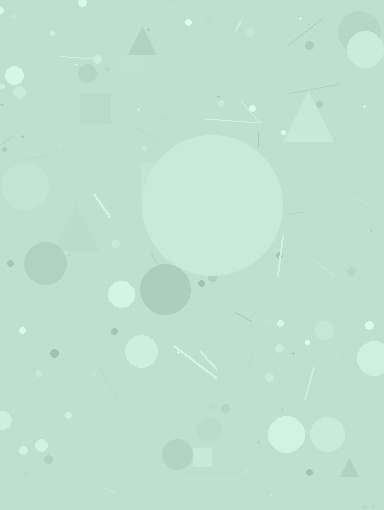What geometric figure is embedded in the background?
A circle is embedded in the background.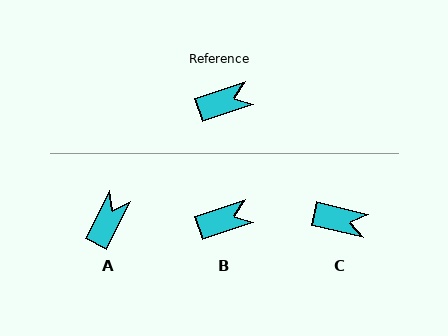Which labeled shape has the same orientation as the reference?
B.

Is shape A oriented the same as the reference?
No, it is off by about 45 degrees.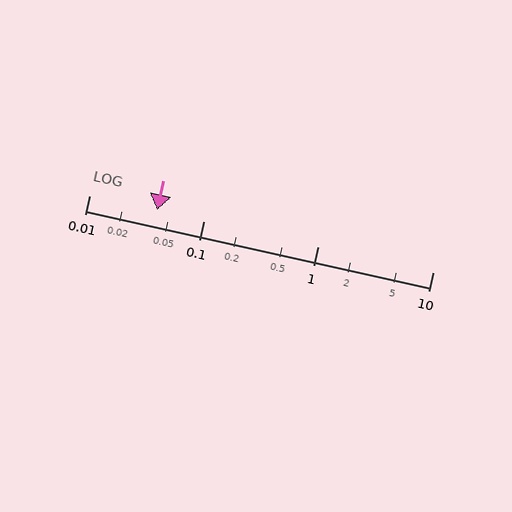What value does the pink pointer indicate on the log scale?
The pointer indicates approximately 0.039.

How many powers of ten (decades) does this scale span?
The scale spans 3 decades, from 0.01 to 10.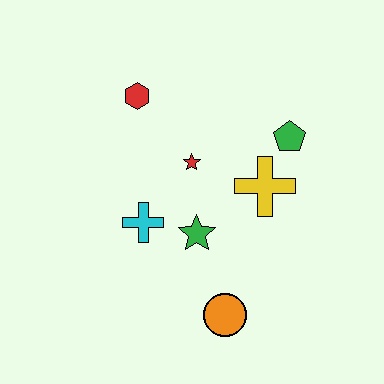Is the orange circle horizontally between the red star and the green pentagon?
Yes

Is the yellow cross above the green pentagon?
No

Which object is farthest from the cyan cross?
The green pentagon is farthest from the cyan cross.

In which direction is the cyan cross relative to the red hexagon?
The cyan cross is below the red hexagon.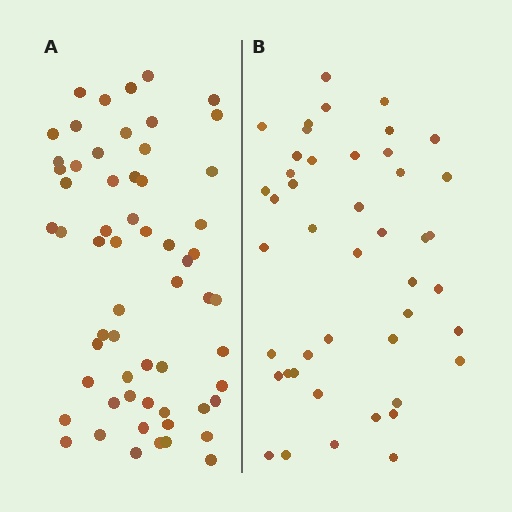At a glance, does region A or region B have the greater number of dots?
Region A (the left region) has more dots.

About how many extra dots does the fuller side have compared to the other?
Region A has approximately 15 more dots than region B.